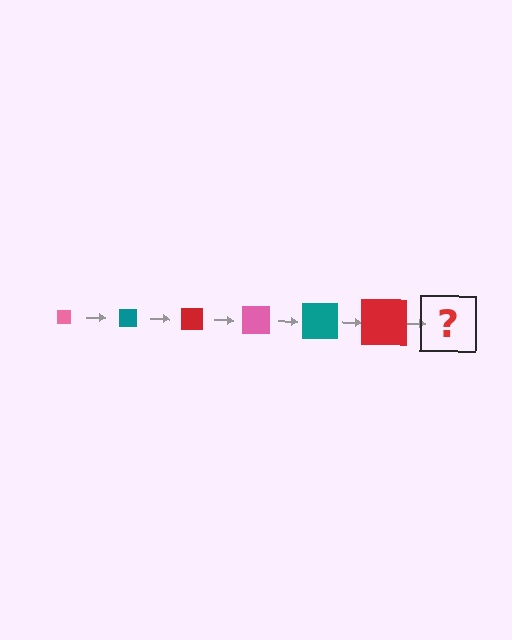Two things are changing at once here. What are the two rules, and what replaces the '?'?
The two rules are that the square grows larger each step and the color cycles through pink, teal, and red. The '?' should be a pink square, larger than the previous one.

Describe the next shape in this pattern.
It should be a pink square, larger than the previous one.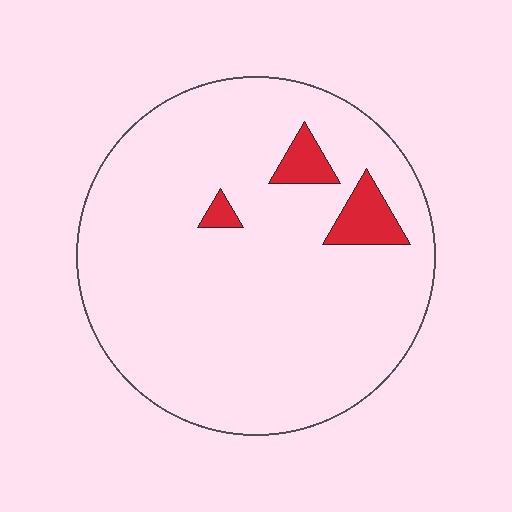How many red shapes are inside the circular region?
3.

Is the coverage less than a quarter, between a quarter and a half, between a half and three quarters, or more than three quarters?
Less than a quarter.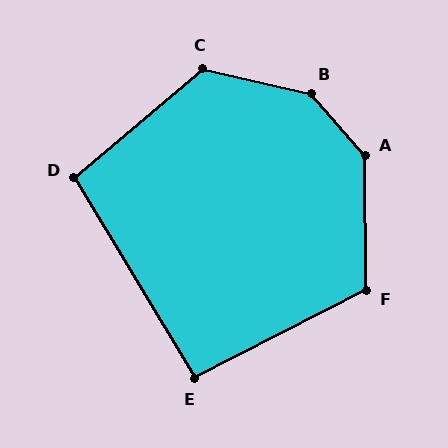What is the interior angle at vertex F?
Approximately 117 degrees (obtuse).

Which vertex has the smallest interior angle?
E, at approximately 94 degrees.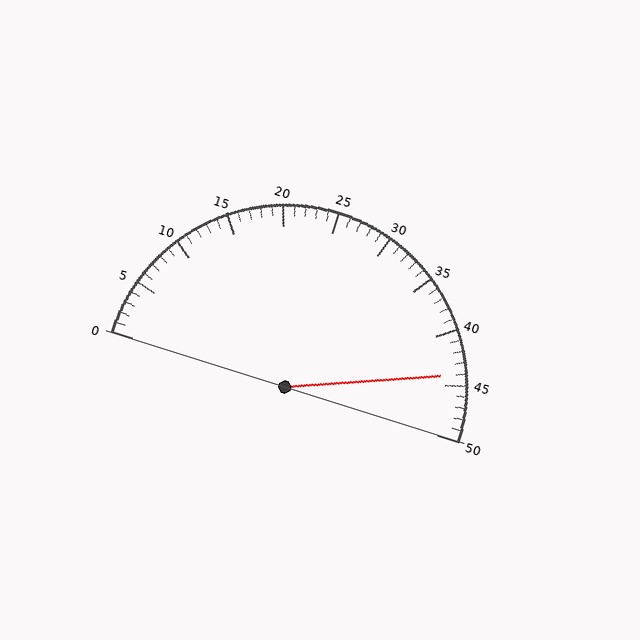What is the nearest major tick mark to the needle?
The nearest major tick mark is 45.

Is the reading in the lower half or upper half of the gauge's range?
The reading is in the upper half of the range (0 to 50).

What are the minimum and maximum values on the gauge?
The gauge ranges from 0 to 50.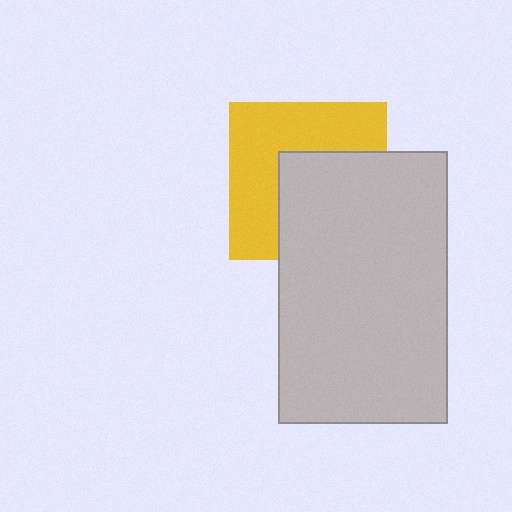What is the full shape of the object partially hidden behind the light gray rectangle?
The partially hidden object is a yellow square.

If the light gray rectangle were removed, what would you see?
You would see the complete yellow square.